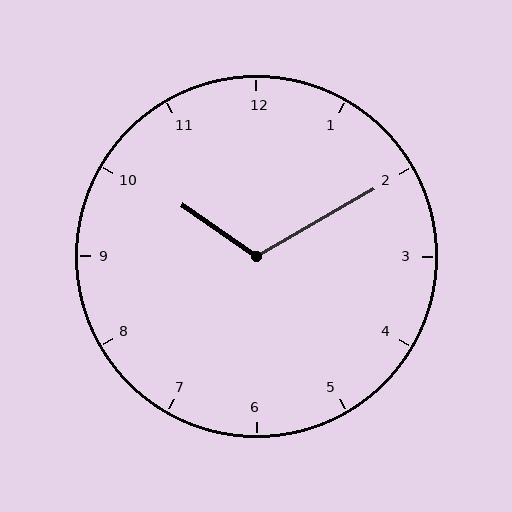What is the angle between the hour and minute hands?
Approximately 115 degrees.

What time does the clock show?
10:10.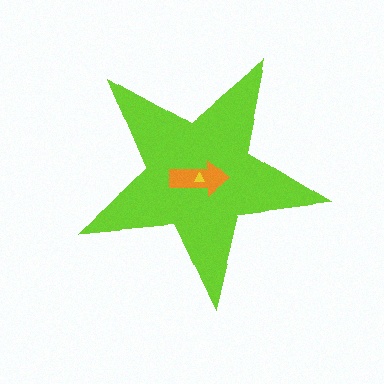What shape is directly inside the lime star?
The orange arrow.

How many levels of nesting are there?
3.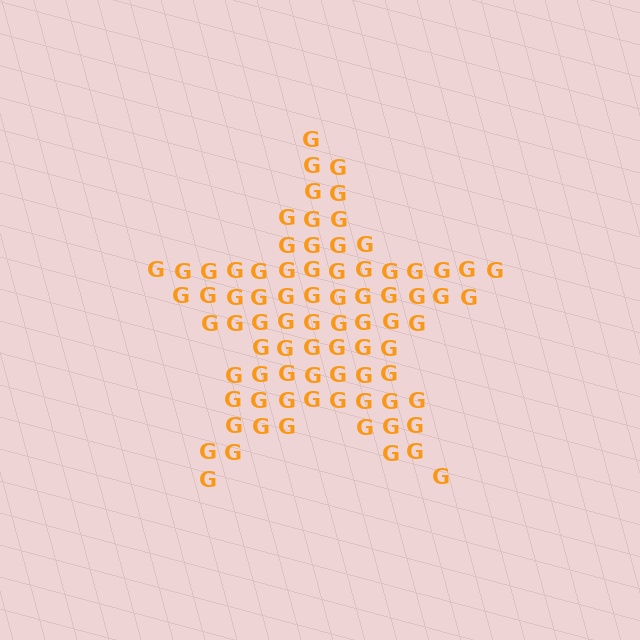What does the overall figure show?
The overall figure shows a star.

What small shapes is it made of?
It is made of small letter G's.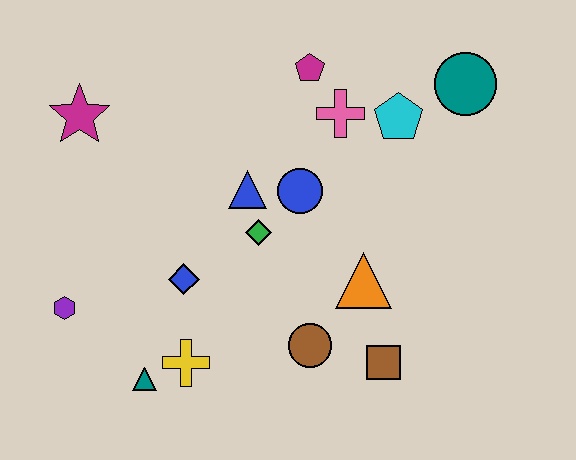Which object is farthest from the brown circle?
The magenta star is farthest from the brown circle.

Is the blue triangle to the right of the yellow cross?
Yes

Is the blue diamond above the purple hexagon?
Yes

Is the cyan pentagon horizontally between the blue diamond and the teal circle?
Yes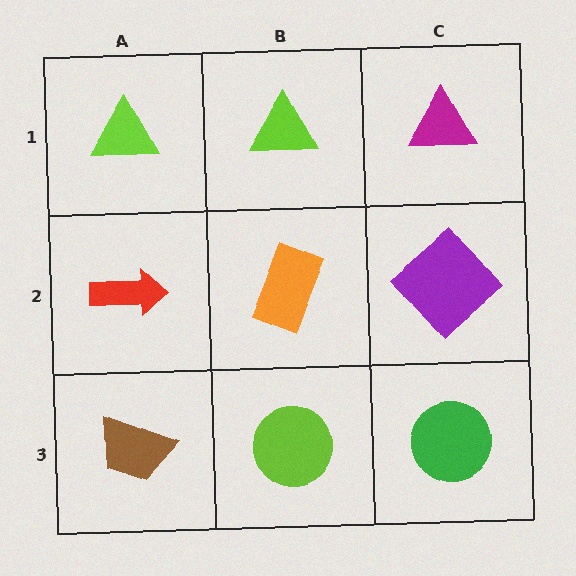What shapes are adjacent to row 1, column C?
A purple diamond (row 2, column C), a lime triangle (row 1, column B).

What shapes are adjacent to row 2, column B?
A lime triangle (row 1, column B), a lime circle (row 3, column B), a red arrow (row 2, column A), a purple diamond (row 2, column C).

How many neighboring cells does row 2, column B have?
4.